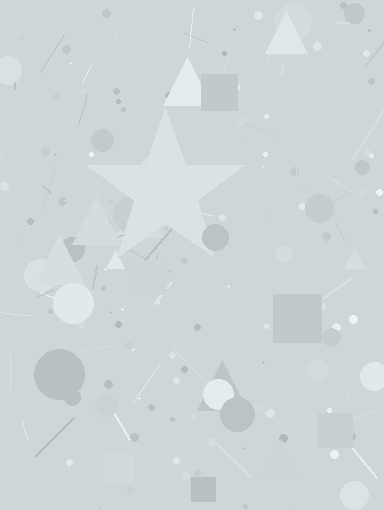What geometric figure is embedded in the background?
A star is embedded in the background.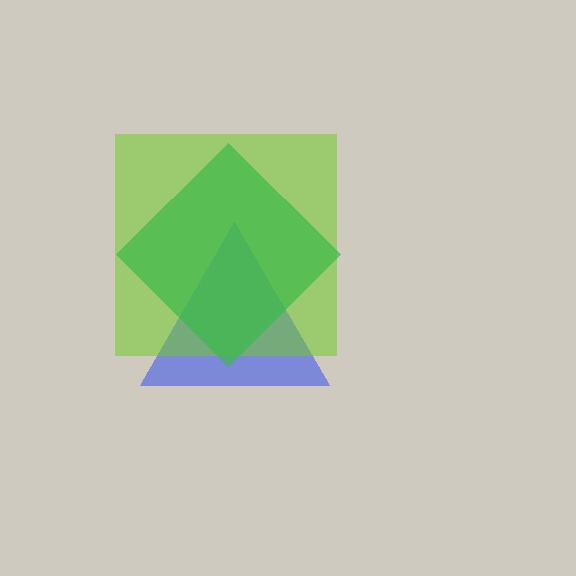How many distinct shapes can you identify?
There are 3 distinct shapes: a blue triangle, a lime square, a green diamond.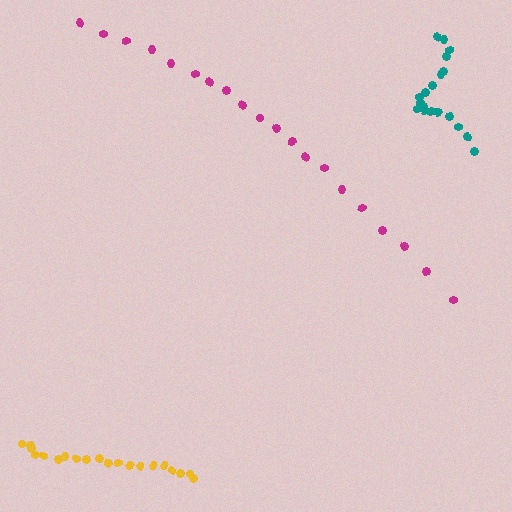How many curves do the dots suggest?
There are 3 distinct paths.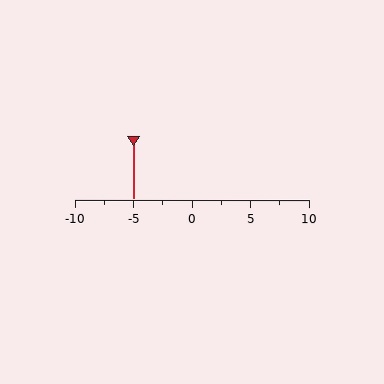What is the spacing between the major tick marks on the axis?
The major ticks are spaced 5 apart.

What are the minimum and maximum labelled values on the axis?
The axis runs from -10 to 10.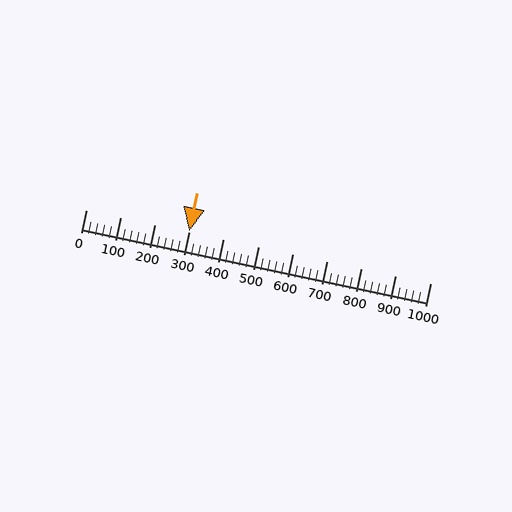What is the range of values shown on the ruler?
The ruler shows values from 0 to 1000.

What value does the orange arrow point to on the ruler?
The orange arrow points to approximately 300.